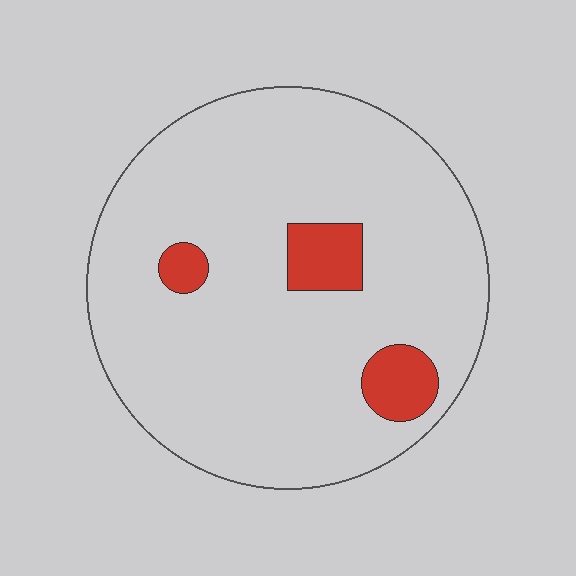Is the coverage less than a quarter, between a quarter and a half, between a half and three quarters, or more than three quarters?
Less than a quarter.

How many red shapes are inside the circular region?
3.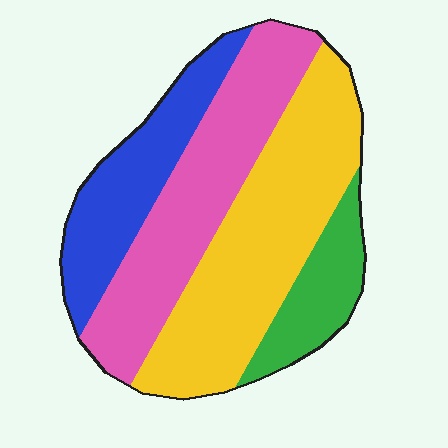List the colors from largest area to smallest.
From largest to smallest: yellow, pink, blue, green.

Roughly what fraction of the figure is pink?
Pink covers 31% of the figure.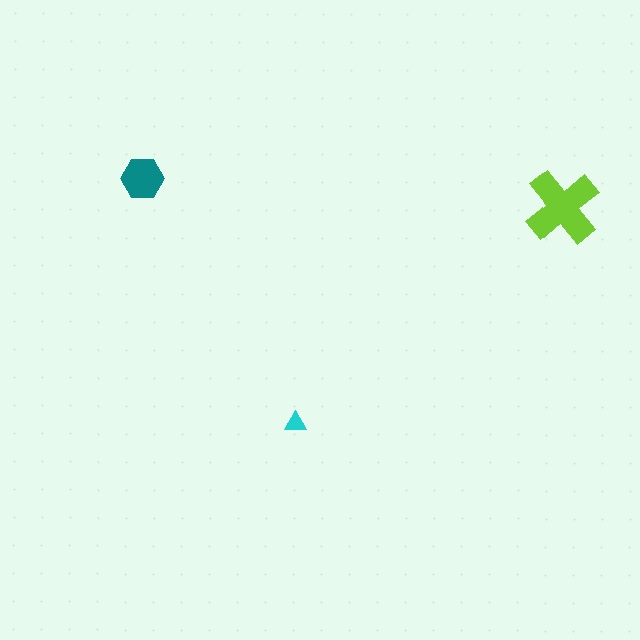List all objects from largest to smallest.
The lime cross, the teal hexagon, the cyan triangle.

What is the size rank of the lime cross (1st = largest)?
1st.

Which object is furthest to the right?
The lime cross is rightmost.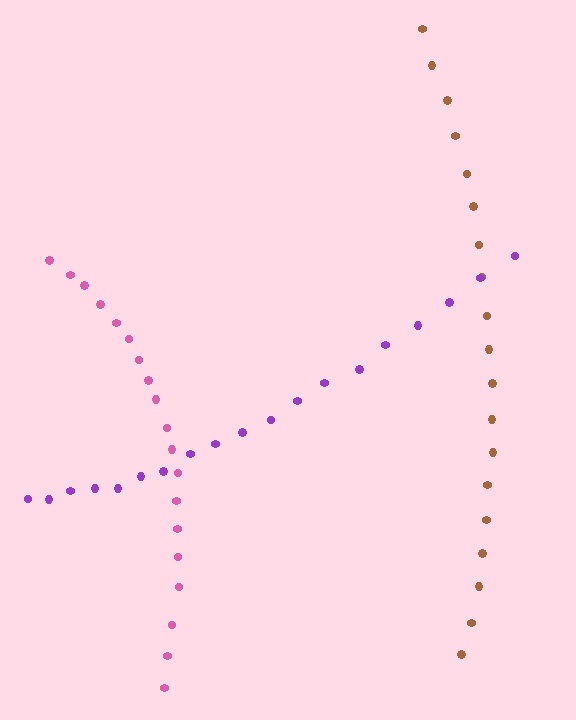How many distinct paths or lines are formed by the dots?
There are 3 distinct paths.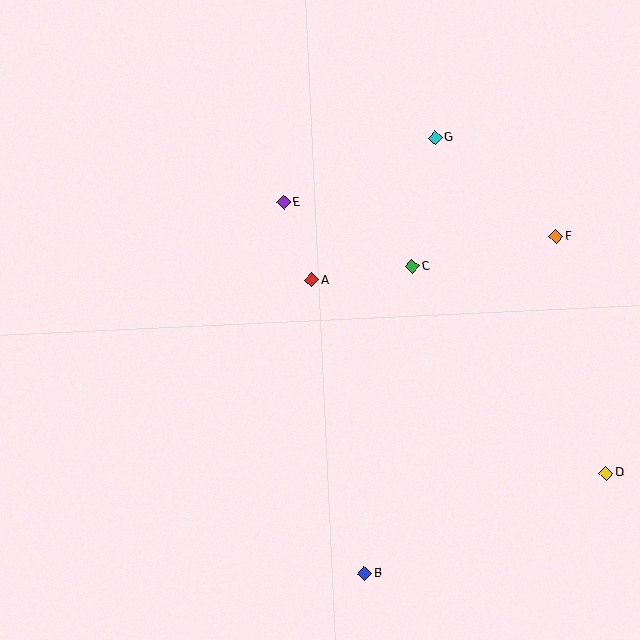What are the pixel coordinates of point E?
Point E is at (284, 202).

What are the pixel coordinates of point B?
Point B is at (365, 573).